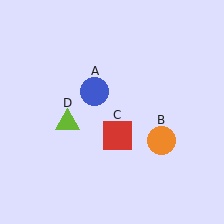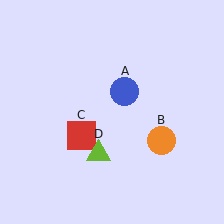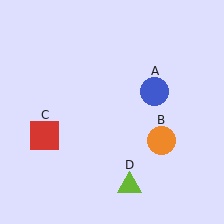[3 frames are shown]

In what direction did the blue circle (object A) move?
The blue circle (object A) moved right.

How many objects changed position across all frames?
3 objects changed position: blue circle (object A), red square (object C), lime triangle (object D).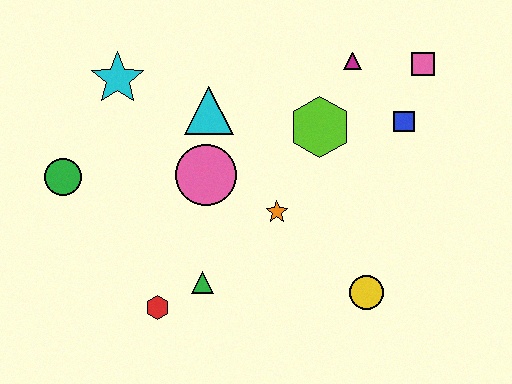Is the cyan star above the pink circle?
Yes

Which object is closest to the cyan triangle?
The pink circle is closest to the cyan triangle.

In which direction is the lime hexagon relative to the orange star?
The lime hexagon is above the orange star.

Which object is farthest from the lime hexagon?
The green circle is farthest from the lime hexagon.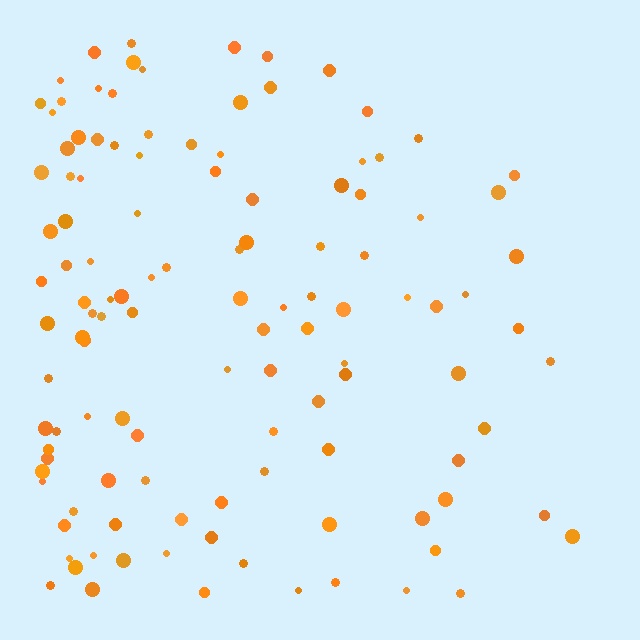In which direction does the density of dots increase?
From right to left, with the left side densest.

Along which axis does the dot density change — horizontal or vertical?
Horizontal.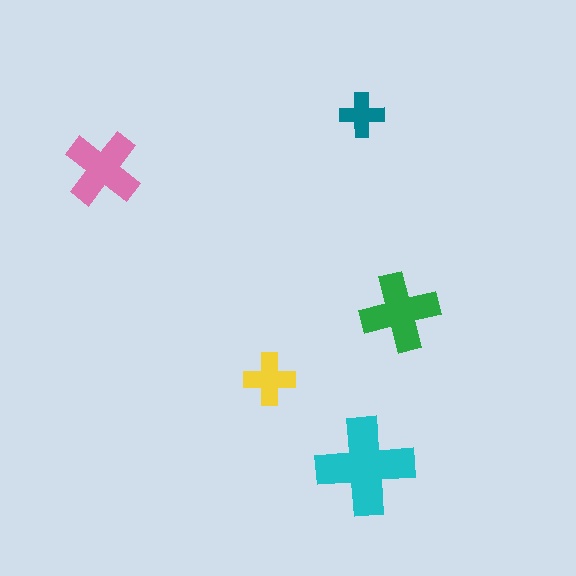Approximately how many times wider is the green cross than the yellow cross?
About 1.5 times wider.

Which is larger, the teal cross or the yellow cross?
The yellow one.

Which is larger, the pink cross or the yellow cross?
The pink one.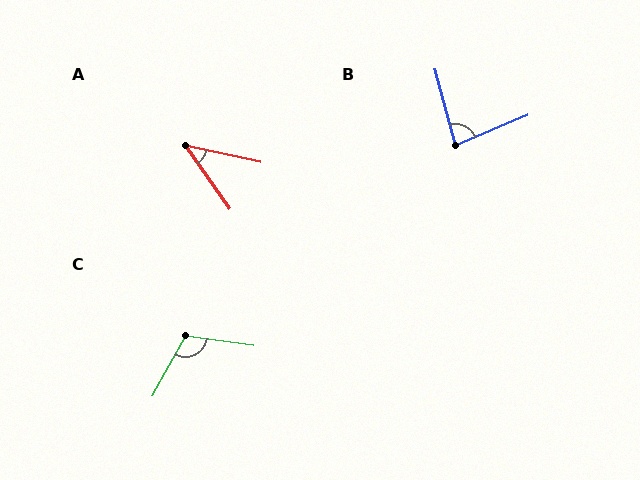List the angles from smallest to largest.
A (42°), B (82°), C (112°).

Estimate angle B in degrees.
Approximately 82 degrees.